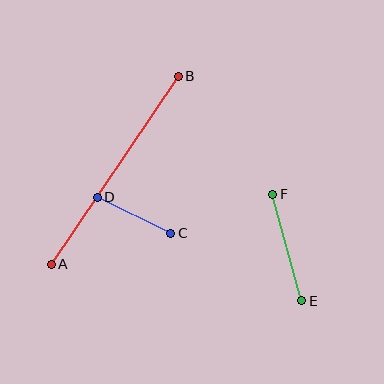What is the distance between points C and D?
The distance is approximately 82 pixels.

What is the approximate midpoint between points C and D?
The midpoint is at approximately (134, 215) pixels.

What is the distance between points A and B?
The distance is approximately 227 pixels.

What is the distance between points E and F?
The distance is approximately 110 pixels.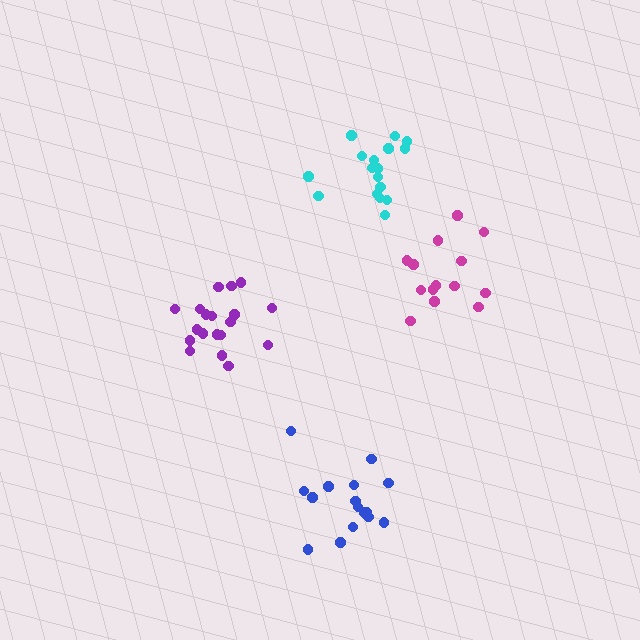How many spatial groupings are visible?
There are 4 spatial groupings.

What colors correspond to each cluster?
The clusters are colored: blue, magenta, purple, cyan.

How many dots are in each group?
Group 1: 16 dots, Group 2: 14 dots, Group 3: 19 dots, Group 4: 17 dots (66 total).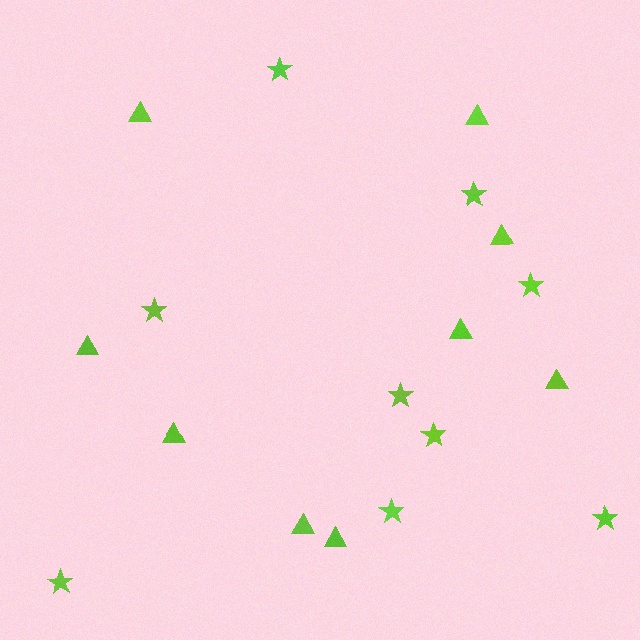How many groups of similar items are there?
There are 2 groups: one group of stars (9) and one group of triangles (9).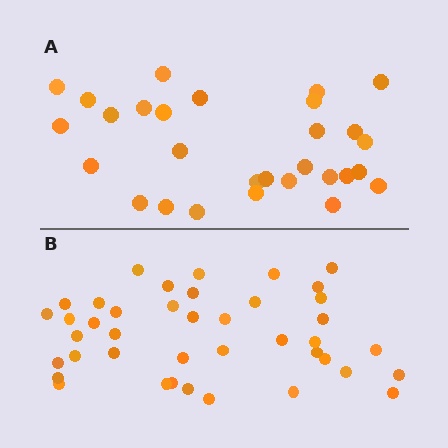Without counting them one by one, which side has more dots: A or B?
Region B (the bottom region) has more dots.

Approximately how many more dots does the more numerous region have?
Region B has roughly 12 or so more dots than region A.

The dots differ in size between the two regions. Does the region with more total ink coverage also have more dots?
No. Region A has more total ink coverage because its dots are larger, but region B actually contains more individual dots. Total area can be misleading — the number of items is what matters here.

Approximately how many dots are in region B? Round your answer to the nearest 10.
About 40 dots. (The exact count is 41, which rounds to 40.)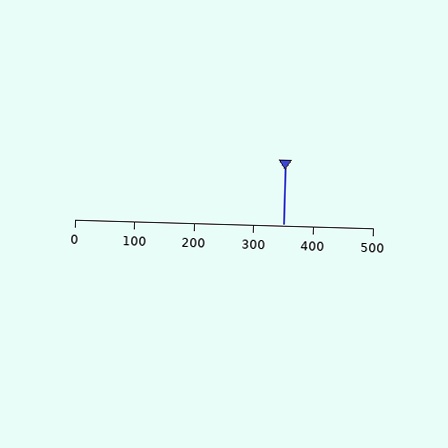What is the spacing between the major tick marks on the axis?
The major ticks are spaced 100 apart.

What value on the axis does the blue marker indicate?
The marker indicates approximately 350.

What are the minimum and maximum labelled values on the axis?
The axis runs from 0 to 500.